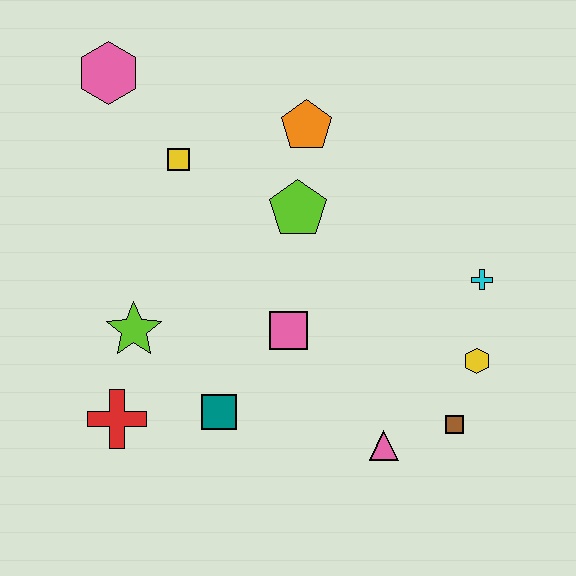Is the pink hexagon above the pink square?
Yes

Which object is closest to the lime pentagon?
The orange pentagon is closest to the lime pentagon.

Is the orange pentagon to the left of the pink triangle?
Yes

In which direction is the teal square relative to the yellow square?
The teal square is below the yellow square.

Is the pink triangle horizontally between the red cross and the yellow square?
No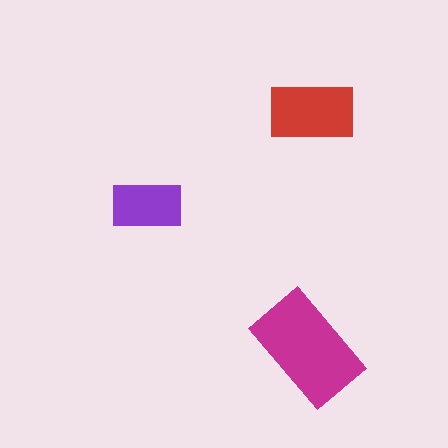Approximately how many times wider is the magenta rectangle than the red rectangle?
About 1.5 times wider.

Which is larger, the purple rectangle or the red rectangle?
The red one.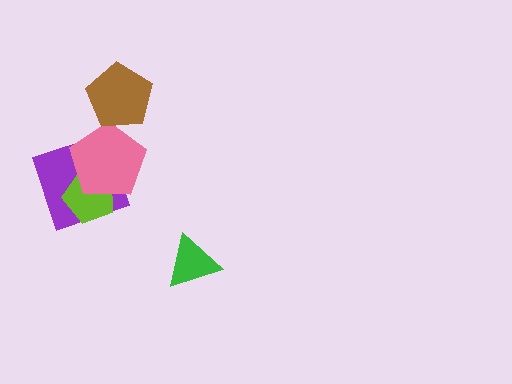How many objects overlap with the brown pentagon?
1 object overlaps with the brown pentagon.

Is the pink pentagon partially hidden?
Yes, it is partially covered by another shape.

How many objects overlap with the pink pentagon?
3 objects overlap with the pink pentagon.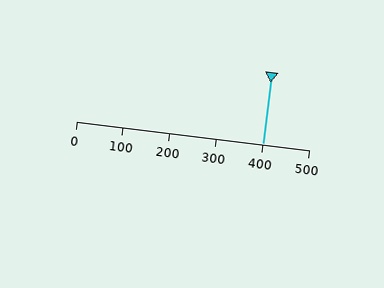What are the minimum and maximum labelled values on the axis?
The axis runs from 0 to 500.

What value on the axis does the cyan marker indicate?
The marker indicates approximately 400.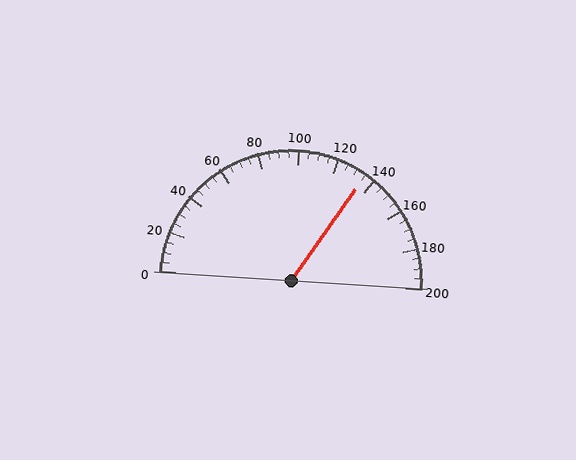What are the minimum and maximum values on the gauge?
The gauge ranges from 0 to 200.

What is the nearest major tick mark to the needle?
The nearest major tick mark is 140.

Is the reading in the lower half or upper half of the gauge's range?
The reading is in the upper half of the range (0 to 200).